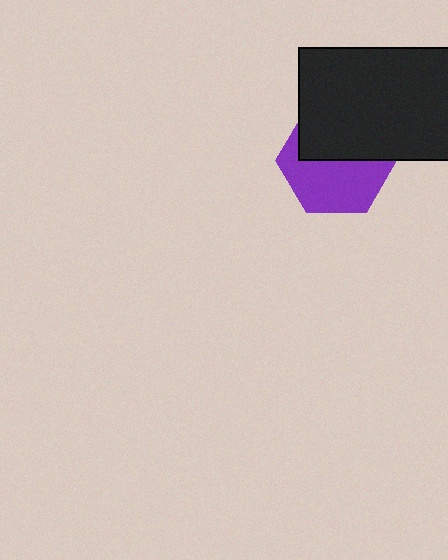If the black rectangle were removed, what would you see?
You would see the complete purple hexagon.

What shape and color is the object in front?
The object in front is a black rectangle.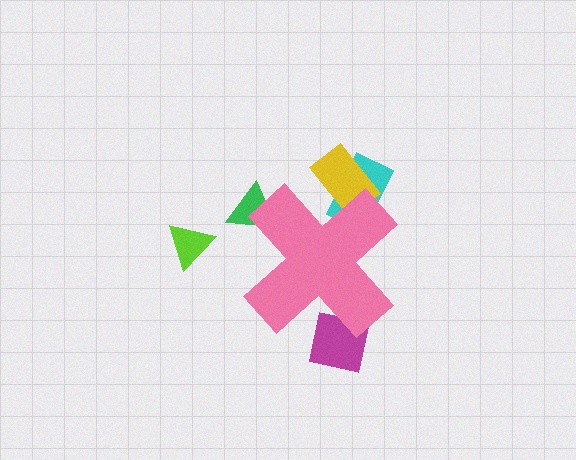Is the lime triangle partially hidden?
No, the lime triangle is fully visible.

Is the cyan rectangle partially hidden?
Yes, the cyan rectangle is partially hidden behind the pink cross.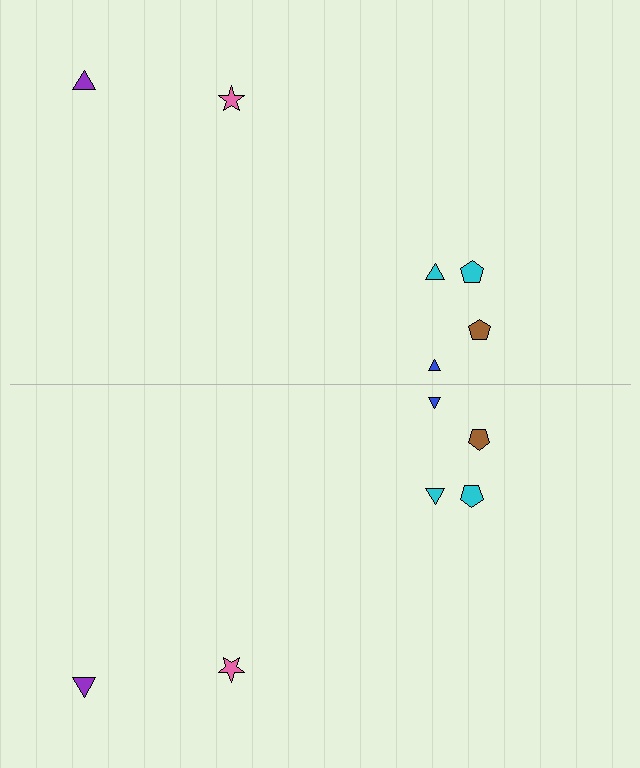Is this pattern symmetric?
Yes, this pattern has bilateral (reflection) symmetry.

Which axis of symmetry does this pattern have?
The pattern has a horizontal axis of symmetry running through the center of the image.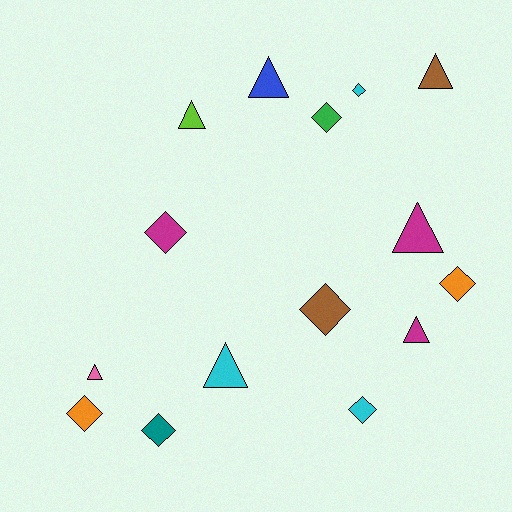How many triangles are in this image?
There are 7 triangles.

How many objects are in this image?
There are 15 objects.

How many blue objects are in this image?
There is 1 blue object.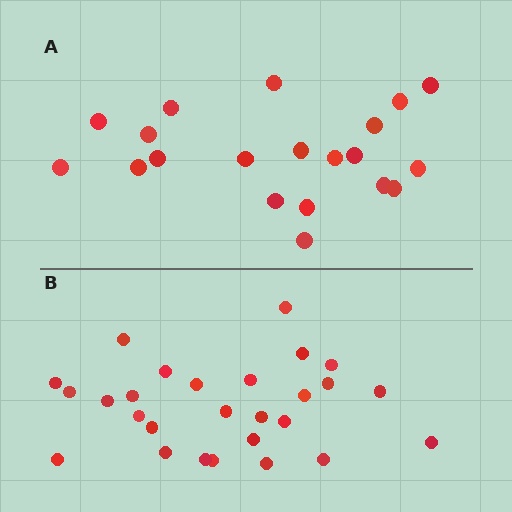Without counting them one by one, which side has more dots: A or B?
Region B (the bottom region) has more dots.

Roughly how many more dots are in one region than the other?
Region B has roughly 8 or so more dots than region A.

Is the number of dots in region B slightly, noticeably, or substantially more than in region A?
Region B has noticeably more, but not dramatically so. The ratio is roughly 1.4 to 1.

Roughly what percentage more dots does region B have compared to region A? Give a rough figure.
About 35% more.